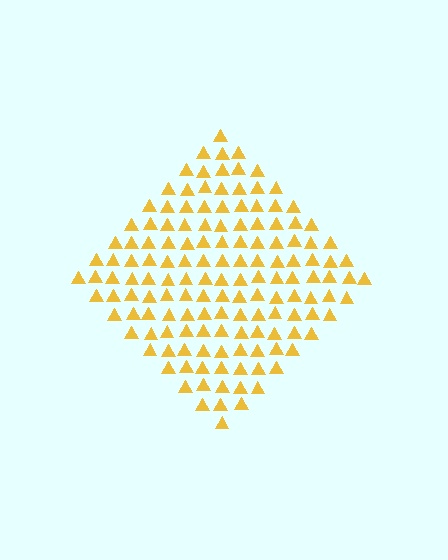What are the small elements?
The small elements are triangles.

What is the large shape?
The large shape is a diamond.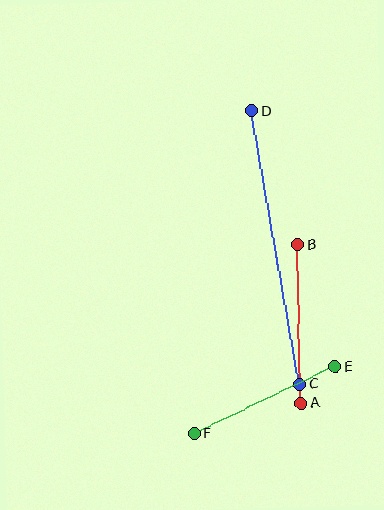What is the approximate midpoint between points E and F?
The midpoint is at approximately (265, 400) pixels.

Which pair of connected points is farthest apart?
Points C and D are farthest apart.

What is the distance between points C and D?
The distance is approximately 277 pixels.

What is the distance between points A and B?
The distance is approximately 159 pixels.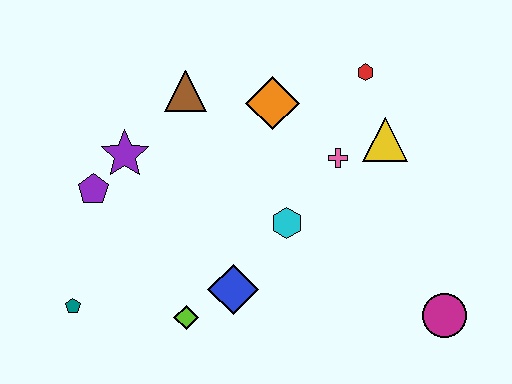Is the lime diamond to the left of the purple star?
No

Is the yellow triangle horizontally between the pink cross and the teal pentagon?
No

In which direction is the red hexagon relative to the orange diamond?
The red hexagon is to the right of the orange diamond.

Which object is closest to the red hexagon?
The yellow triangle is closest to the red hexagon.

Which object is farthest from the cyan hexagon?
The teal pentagon is farthest from the cyan hexagon.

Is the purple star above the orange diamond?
No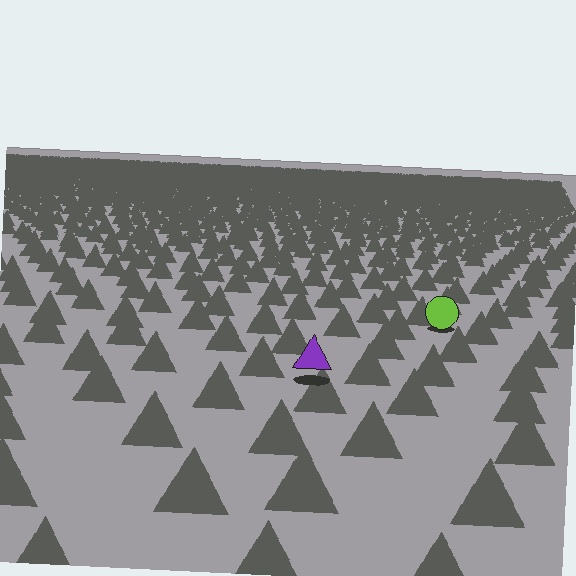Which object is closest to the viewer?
The purple triangle is closest. The texture marks near it are larger and more spread out.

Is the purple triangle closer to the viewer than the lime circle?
Yes. The purple triangle is closer — you can tell from the texture gradient: the ground texture is coarser near it.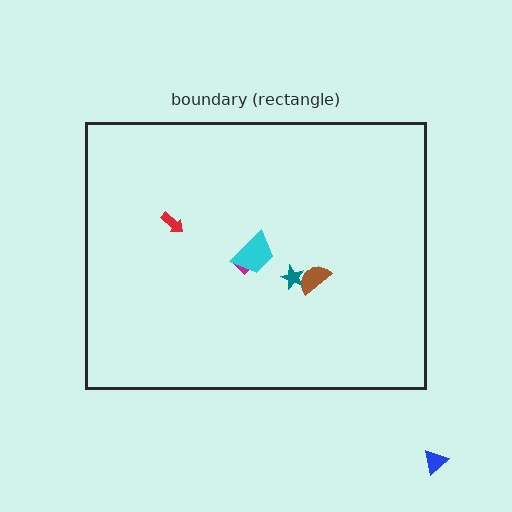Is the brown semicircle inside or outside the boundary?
Inside.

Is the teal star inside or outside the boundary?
Inside.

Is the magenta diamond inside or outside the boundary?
Inside.